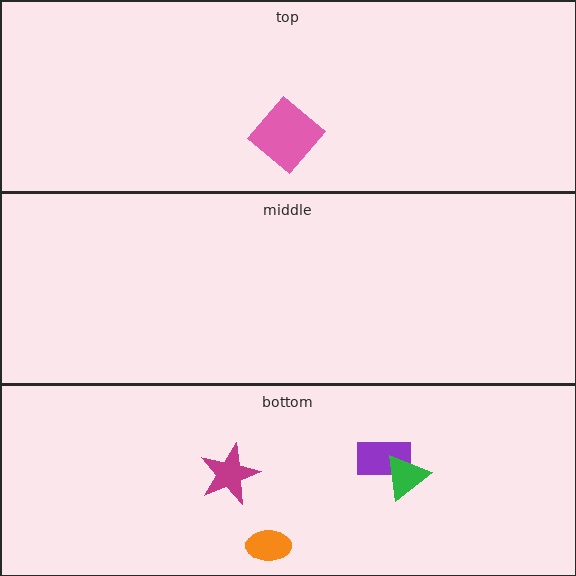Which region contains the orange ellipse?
The bottom region.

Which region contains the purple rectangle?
The bottom region.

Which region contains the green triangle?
The bottom region.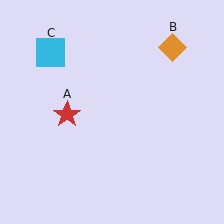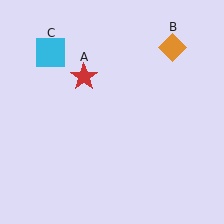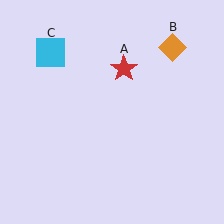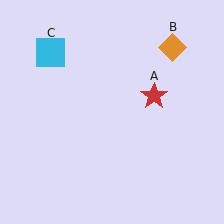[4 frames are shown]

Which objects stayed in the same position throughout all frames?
Orange diamond (object B) and cyan square (object C) remained stationary.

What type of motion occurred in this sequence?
The red star (object A) rotated clockwise around the center of the scene.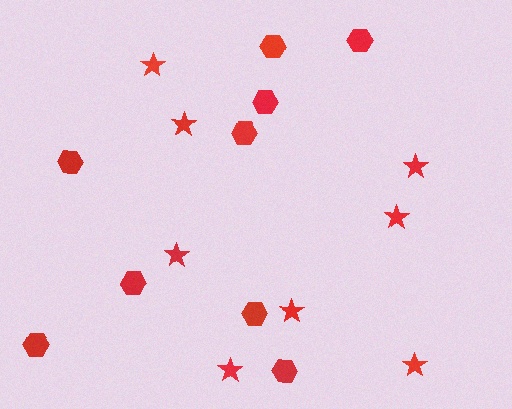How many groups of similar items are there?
There are 2 groups: one group of hexagons (9) and one group of stars (8).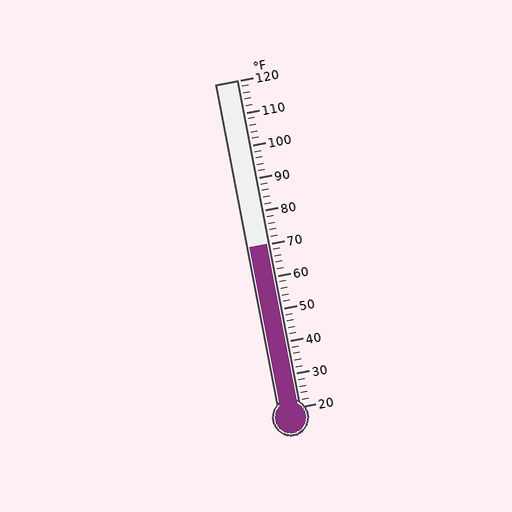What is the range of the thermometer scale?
The thermometer scale ranges from 20°F to 120°F.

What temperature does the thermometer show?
The thermometer shows approximately 70°F.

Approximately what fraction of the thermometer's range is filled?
The thermometer is filled to approximately 50% of its range.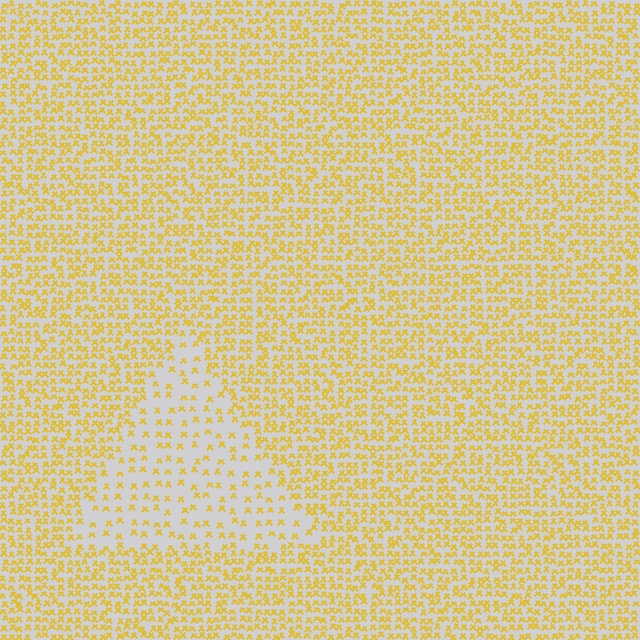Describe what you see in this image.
The image contains small yellow elements arranged at two different densities. A triangle-shaped region is visible where the elements are less densely packed than the surrounding area.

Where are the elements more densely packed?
The elements are more densely packed outside the triangle boundary.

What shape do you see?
I see a triangle.